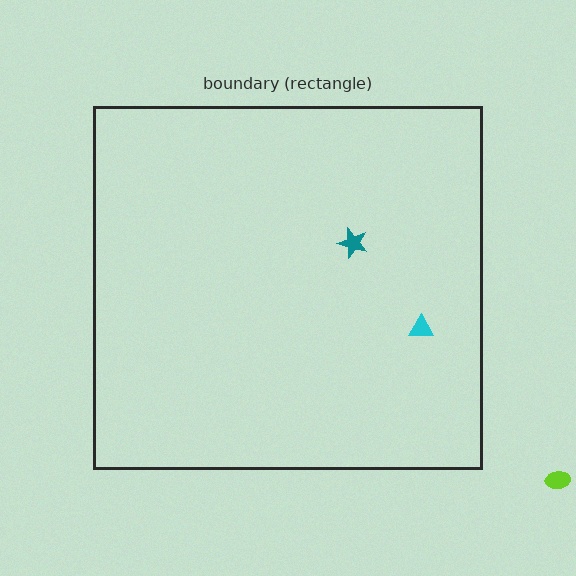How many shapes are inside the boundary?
2 inside, 1 outside.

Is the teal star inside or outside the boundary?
Inside.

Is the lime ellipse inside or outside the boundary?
Outside.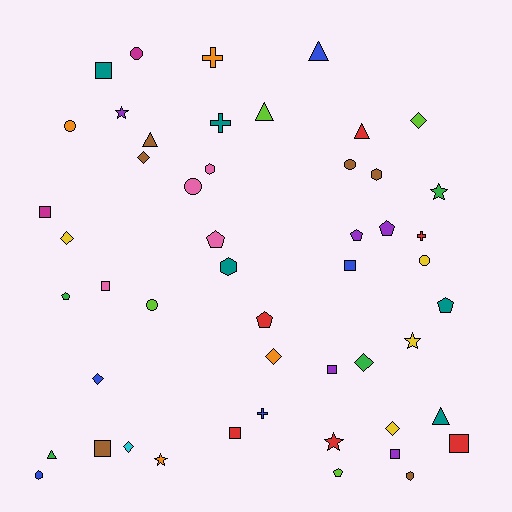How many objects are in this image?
There are 50 objects.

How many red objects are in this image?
There are 6 red objects.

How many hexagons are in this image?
There are 5 hexagons.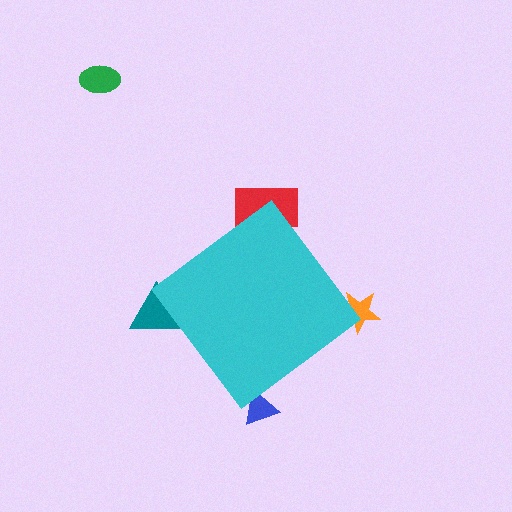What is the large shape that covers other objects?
A cyan diamond.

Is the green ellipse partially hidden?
No, the green ellipse is fully visible.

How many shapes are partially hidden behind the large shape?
4 shapes are partially hidden.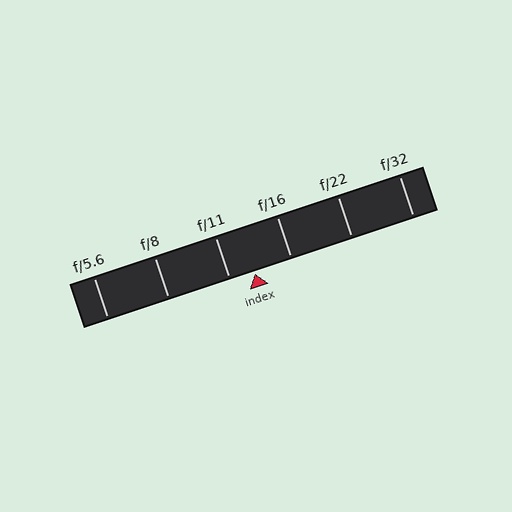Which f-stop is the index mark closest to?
The index mark is closest to f/11.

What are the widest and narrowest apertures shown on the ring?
The widest aperture shown is f/5.6 and the narrowest is f/32.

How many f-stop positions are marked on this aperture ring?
There are 6 f-stop positions marked.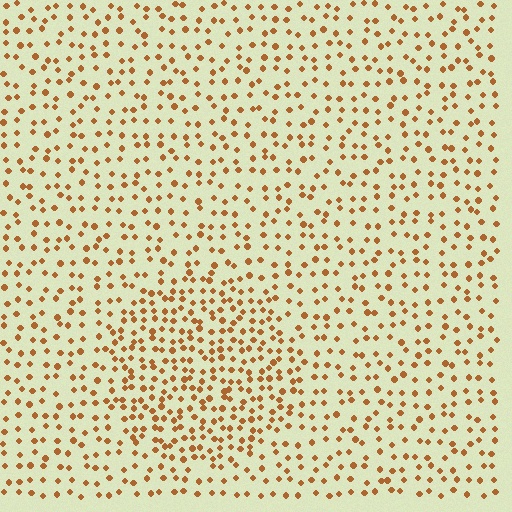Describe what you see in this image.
The image contains small brown elements arranged at two different densities. A circle-shaped region is visible where the elements are more densely packed than the surrounding area.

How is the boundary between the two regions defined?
The boundary is defined by a change in element density (approximately 1.7x ratio). All elements are the same color, size, and shape.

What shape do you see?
I see a circle.